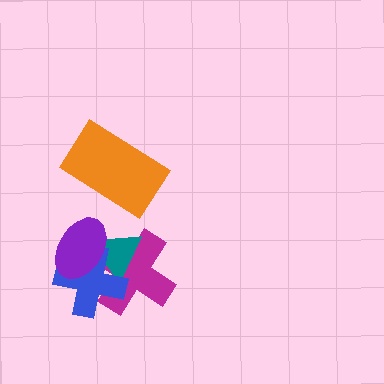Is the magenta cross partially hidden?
Yes, it is partially covered by another shape.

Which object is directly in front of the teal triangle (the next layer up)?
The blue cross is directly in front of the teal triangle.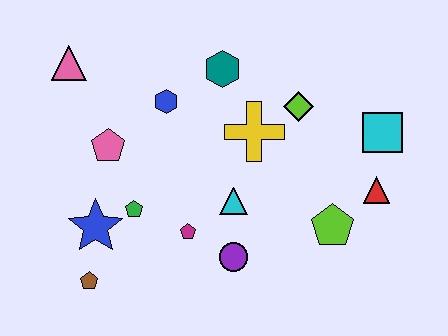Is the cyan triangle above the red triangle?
No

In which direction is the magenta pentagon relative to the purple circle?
The magenta pentagon is to the left of the purple circle.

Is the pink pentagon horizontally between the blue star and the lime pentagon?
Yes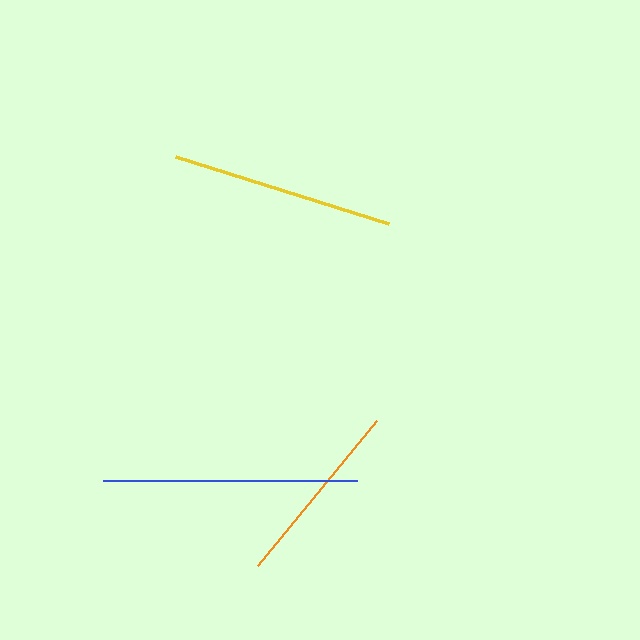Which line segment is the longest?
The blue line is the longest at approximately 255 pixels.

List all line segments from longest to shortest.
From longest to shortest: blue, yellow, orange.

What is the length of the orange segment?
The orange segment is approximately 187 pixels long.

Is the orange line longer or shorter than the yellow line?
The yellow line is longer than the orange line.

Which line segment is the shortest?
The orange line is the shortest at approximately 187 pixels.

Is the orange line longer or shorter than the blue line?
The blue line is longer than the orange line.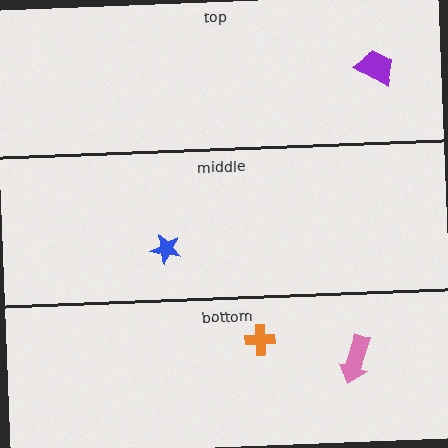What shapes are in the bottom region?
The pink arrow, the orange cross.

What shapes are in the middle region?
The blue star.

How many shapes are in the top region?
1.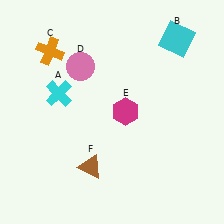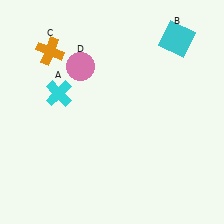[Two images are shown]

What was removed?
The magenta hexagon (E), the brown triangle (F) were removed in Image 2.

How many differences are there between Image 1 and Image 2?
There are 2 differences between the two images.